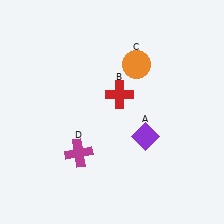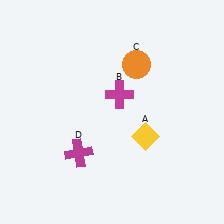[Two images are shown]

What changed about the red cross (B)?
In Image 1, B is red. In Image 2, it changed to magenta.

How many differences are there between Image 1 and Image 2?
There are 2 differences between the two images.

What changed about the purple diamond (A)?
In Image 1, A is purple. In Image 2, it changed to yellow.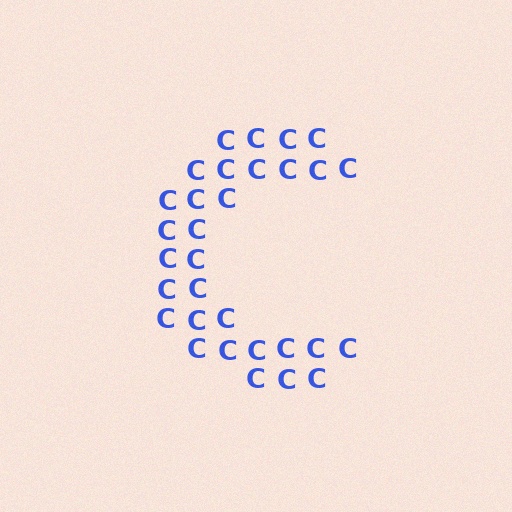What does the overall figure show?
The overall figure shows the letter C.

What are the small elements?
The small elements are letter C's.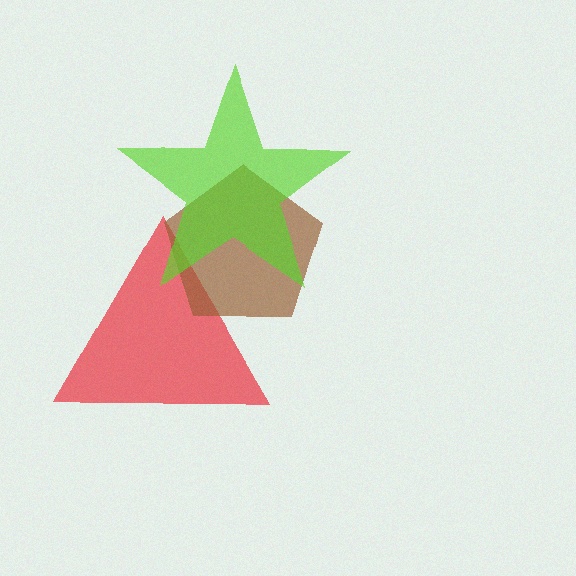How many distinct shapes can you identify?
There are 3 distinct shapes: a red triangle, a brown pentagon, a lime star.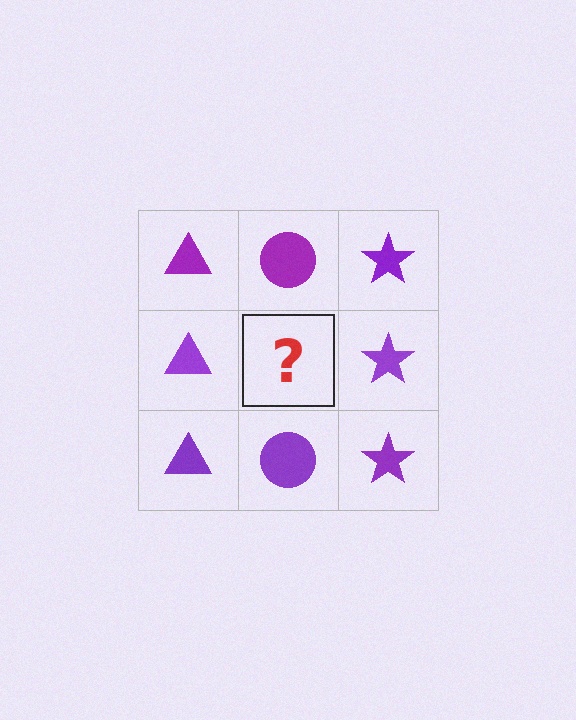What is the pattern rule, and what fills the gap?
The rule is that each column has a consistent shape. The gap should be filled with a purple circle.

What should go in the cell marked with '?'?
The missing cell should contain a purple circle.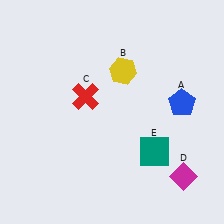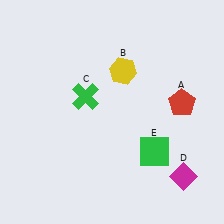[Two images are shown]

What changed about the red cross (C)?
In Image 1, C is red. In Image 2, it changed to green.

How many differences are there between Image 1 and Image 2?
There are 3 differences between the two images.